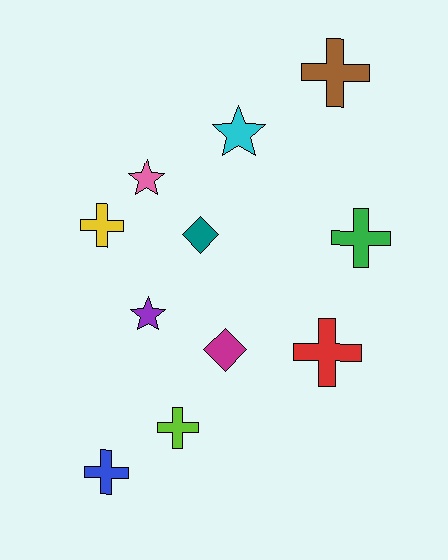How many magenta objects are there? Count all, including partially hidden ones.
There is 1 magenta object.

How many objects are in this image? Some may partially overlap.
There are 11 objects.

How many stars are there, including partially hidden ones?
There are 3 stars.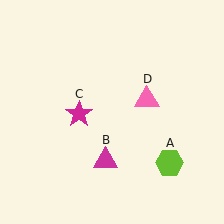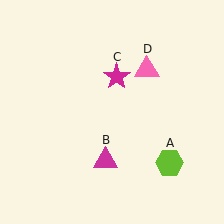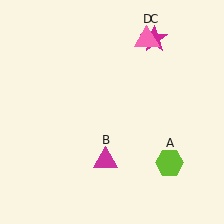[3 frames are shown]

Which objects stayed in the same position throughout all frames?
Lime hexagon (object A) and magenta triangle (object B) remained stationary.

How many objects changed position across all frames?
2 objects changed position: magenta star (object C), pink triangle (object D).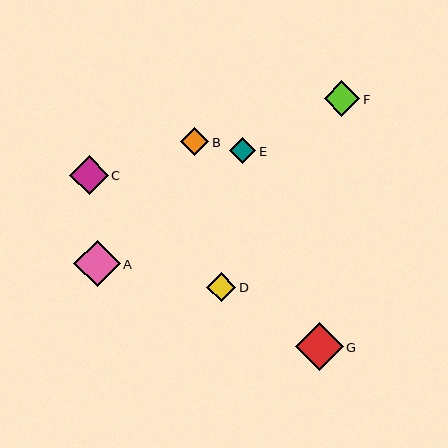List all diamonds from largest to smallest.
From largest to smallest: G, A, C, F, D, B, E.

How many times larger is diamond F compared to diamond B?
Diamond F is approximately 1.3 times the size of diamond B.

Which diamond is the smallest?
Diamond E is the smallest with a size of approximately 26 pixels.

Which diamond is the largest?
Diamond G is the largest with a size of approximately 48 pixels.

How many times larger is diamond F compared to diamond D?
Diamond F is approximately 1.2 times the size of diamond D.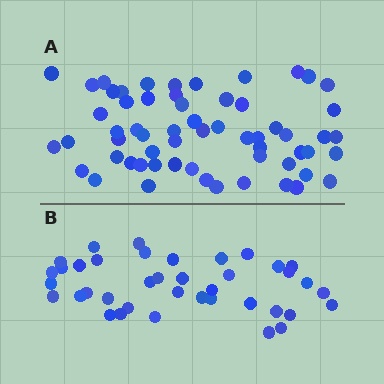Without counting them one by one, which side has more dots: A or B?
Region A (the top region) has more dots.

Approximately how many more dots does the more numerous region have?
Region A has approximately 20 more dots than region B.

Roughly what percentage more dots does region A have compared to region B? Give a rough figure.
About 55% more.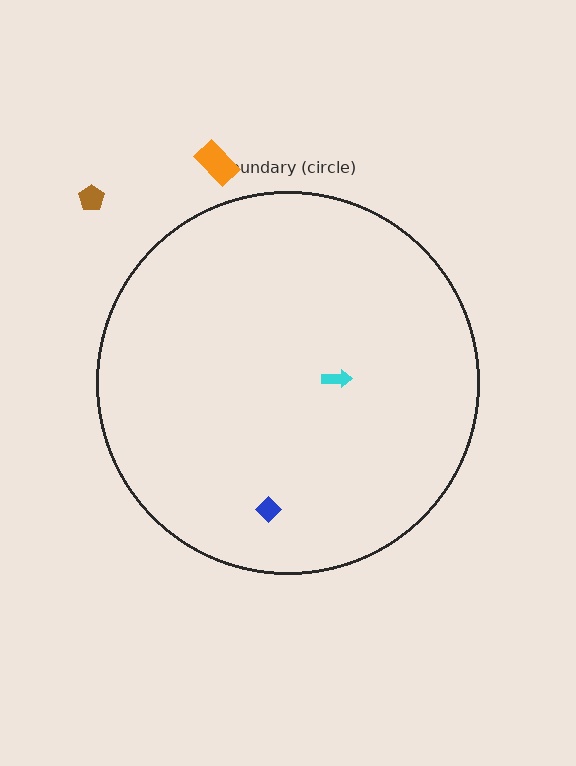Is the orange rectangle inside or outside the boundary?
Outside.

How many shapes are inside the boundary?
2 inside, 2 outside.